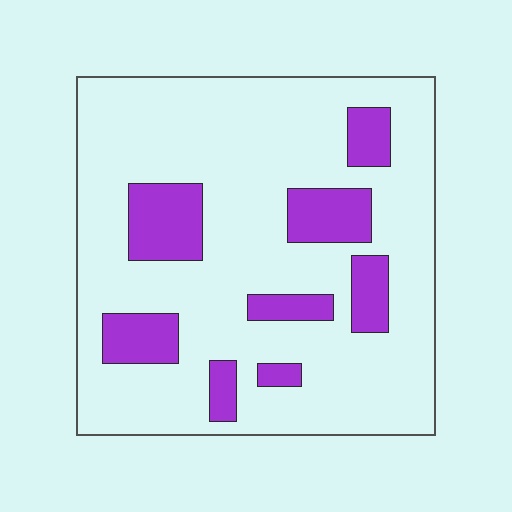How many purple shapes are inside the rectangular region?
8.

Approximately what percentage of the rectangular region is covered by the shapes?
Approximately 20%.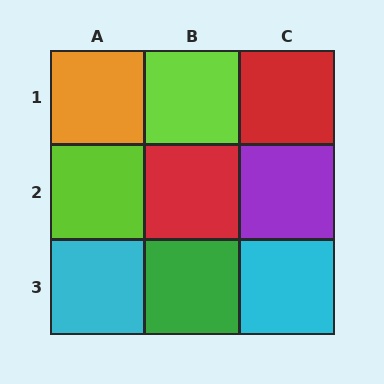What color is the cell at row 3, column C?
Cyan.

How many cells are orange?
1 cell is orange.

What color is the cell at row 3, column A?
Cyan.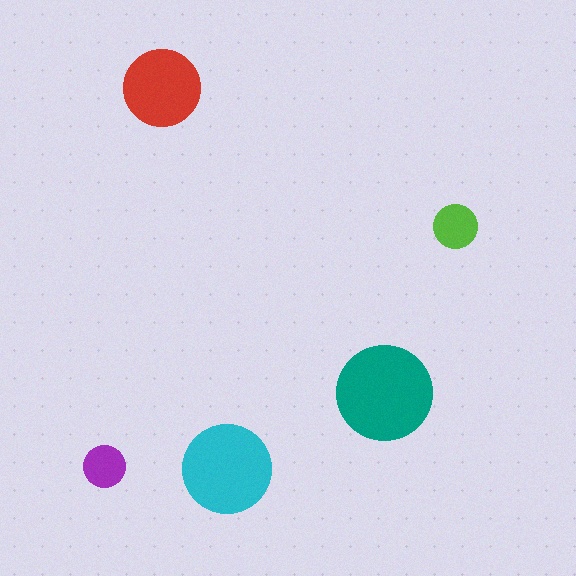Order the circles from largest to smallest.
the teal one, the cyan one, the red one, the lime one, the purple one.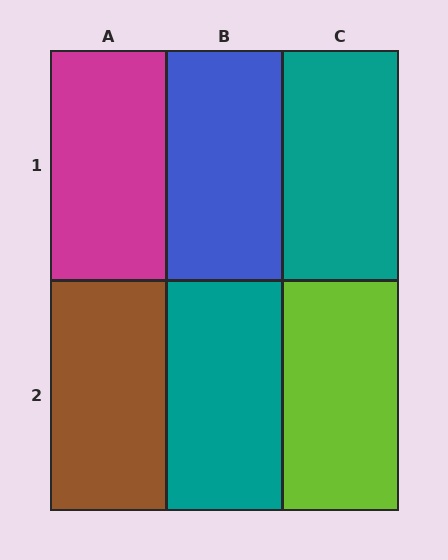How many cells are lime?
1 cell is lime.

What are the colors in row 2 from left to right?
Brown, teal, lime.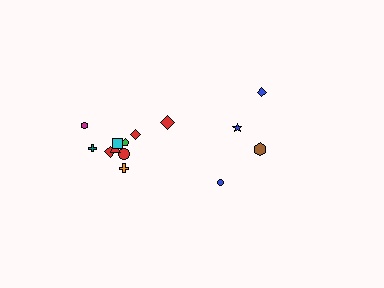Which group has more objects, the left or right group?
The left group.